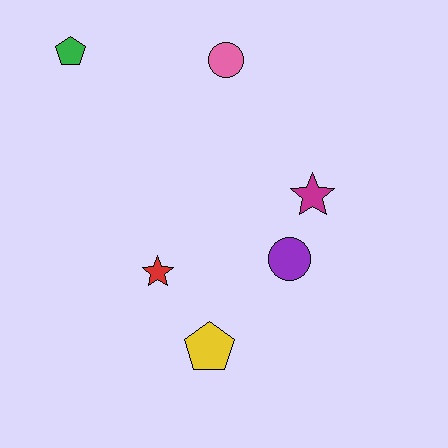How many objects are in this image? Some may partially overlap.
There are 6 objects.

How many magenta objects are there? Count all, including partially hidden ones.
There is 1 magenta object.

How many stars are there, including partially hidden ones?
There are 2 stars.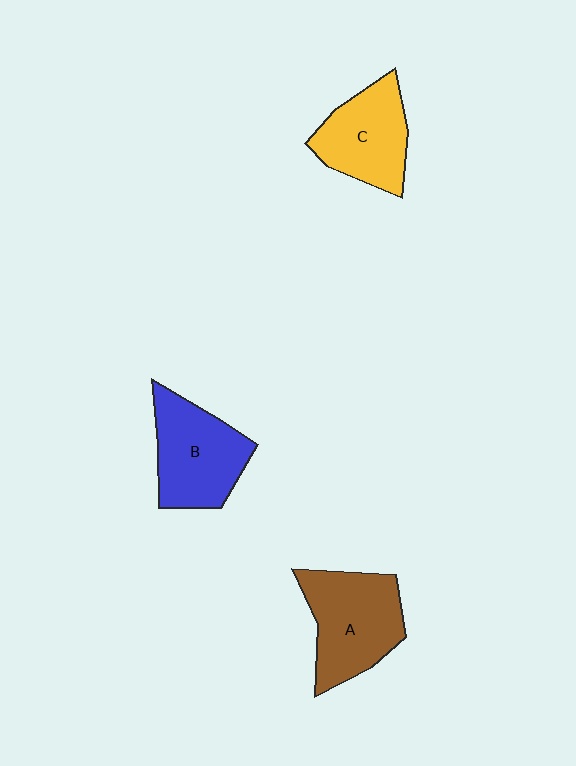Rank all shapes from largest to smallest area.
From largest to smallest: A (brown), B (blue), C (yellow).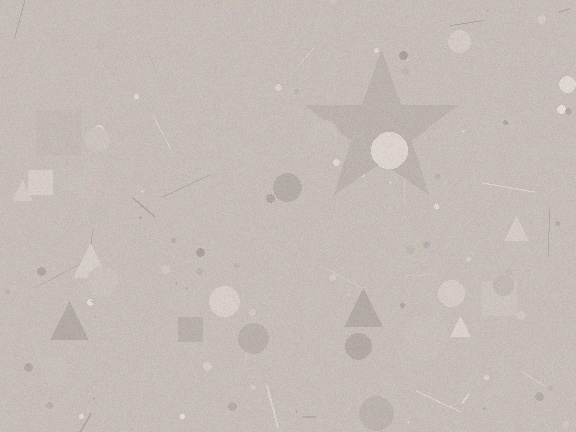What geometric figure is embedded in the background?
A star is embedded in the background.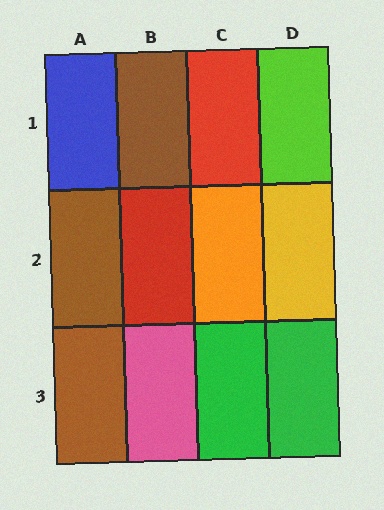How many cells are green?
2 cells are green.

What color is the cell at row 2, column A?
Brown.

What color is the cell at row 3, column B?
Pink.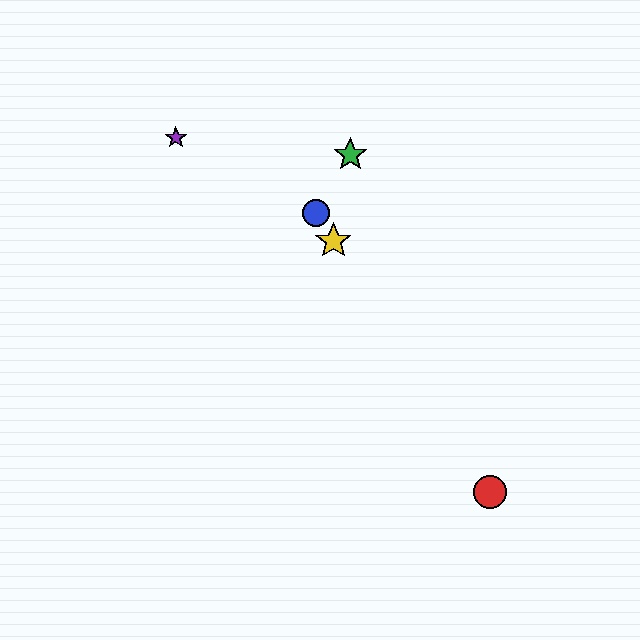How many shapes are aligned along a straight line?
3 shapes (the red circle, the blue circle, the yellow star) are aligned along a straight line.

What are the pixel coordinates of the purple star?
The purple star is at (176, 138).